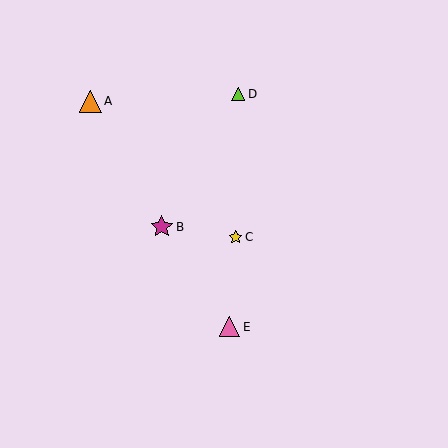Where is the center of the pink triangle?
The center of the pink triangle is at (230, 327).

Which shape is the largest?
The magenta star (labeled B) is the largest.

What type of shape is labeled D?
Shape D is a lime triangle.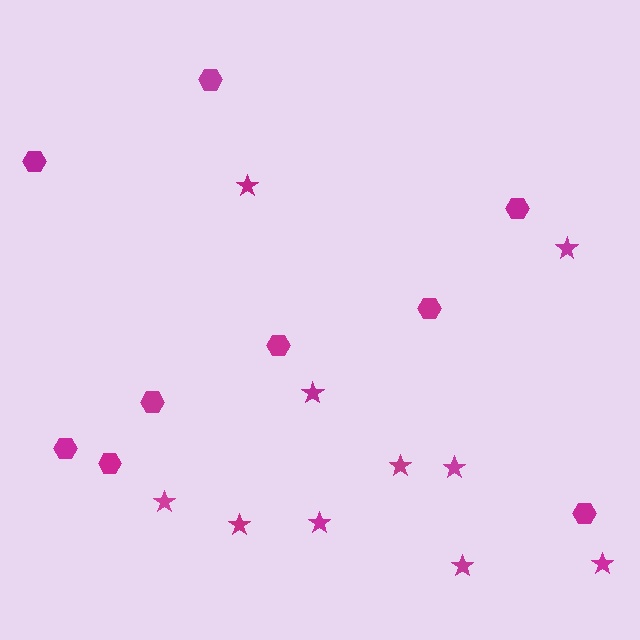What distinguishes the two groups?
There are 2 groups: one group of stars (10) and one group of hexagons (9).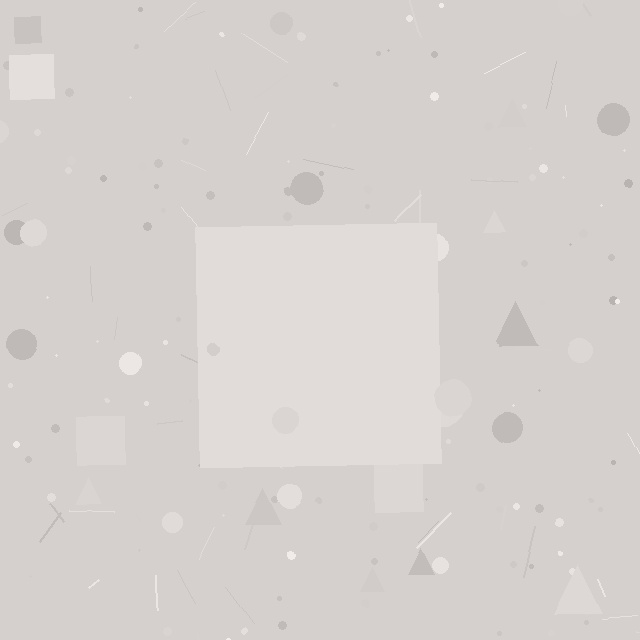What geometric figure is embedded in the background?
A square is embedded in the background.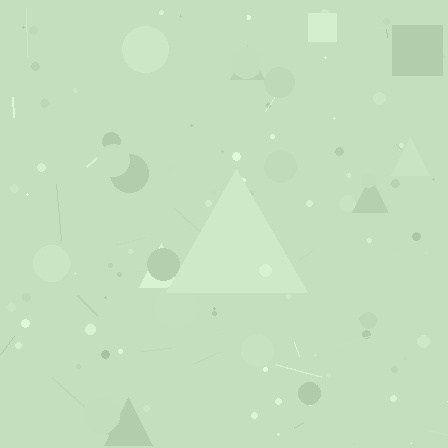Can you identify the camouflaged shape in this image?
The camouflaged shape is a triangle.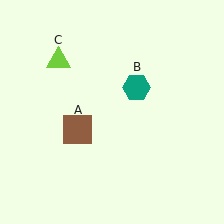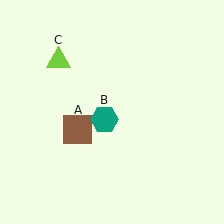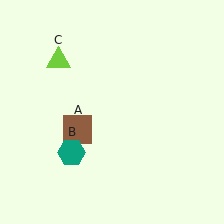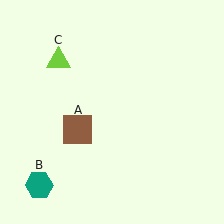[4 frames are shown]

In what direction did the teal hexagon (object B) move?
The teal hexagon (object B) moved down and to the left.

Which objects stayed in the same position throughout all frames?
Brown square (object A) and lime triangle (object C) remained stationary.